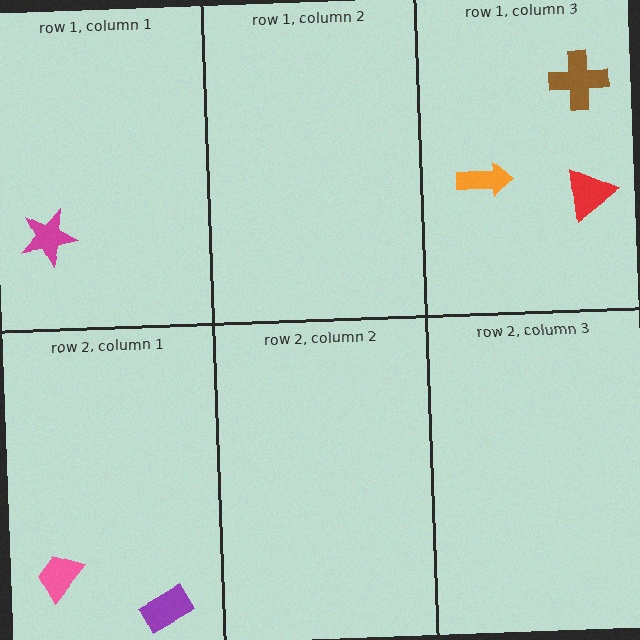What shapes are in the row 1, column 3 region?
The red triangle, the orange arrow, the brown cross.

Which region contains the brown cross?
The row 1, column 3 region.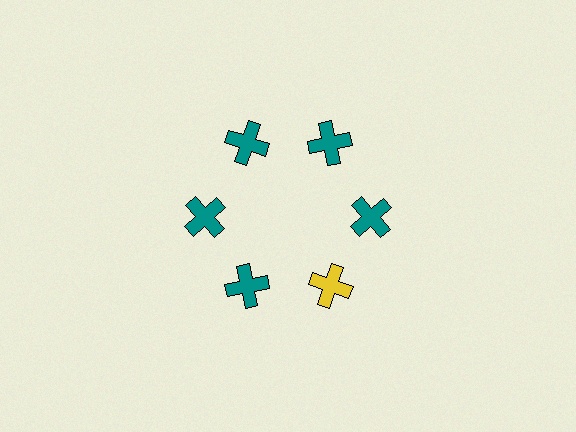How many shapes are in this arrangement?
There are 6 shapes arranged in a ring pattern.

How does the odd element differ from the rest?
It has a different color: yellow instead of teal.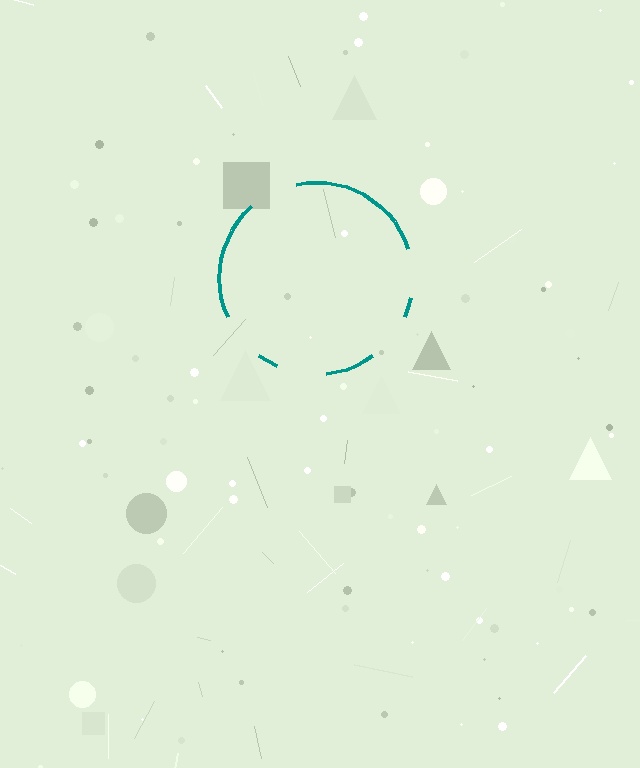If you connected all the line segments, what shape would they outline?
They would outline a circle.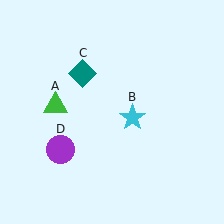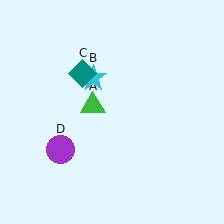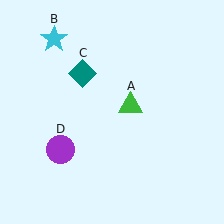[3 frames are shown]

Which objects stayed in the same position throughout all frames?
Teal diamond (object C) and purple circle (object D) remained stationary.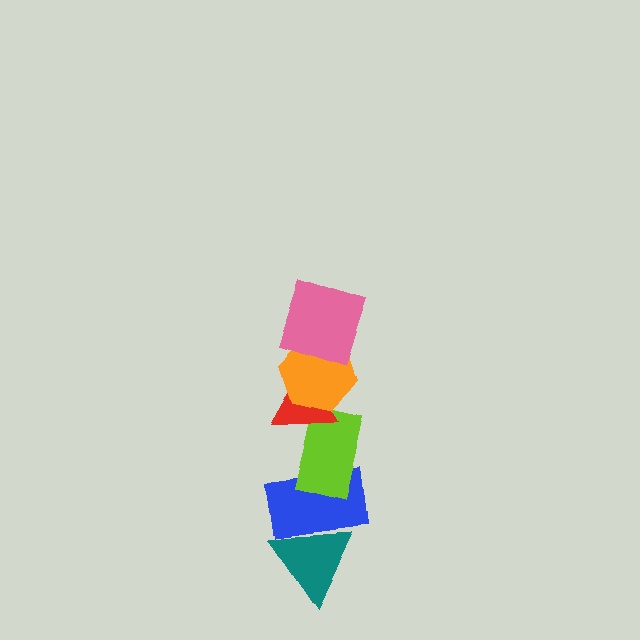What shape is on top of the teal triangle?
The blue rectangle is on top of the teal triangle.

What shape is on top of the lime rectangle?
The red triangle is on top of the lime rectangle.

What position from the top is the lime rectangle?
The lime rectangle is 4th from the top.